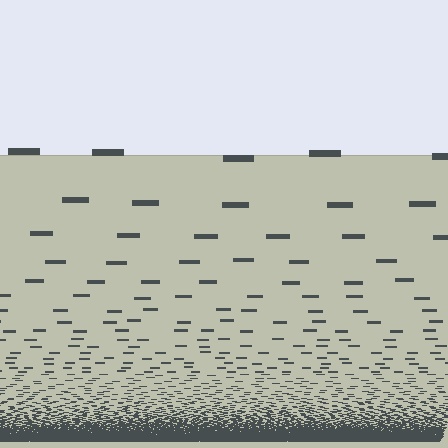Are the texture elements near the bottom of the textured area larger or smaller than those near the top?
Smaller. The gradient is inverted — elements near the bottom are smaller and denser.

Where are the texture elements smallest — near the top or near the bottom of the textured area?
Near the bottom.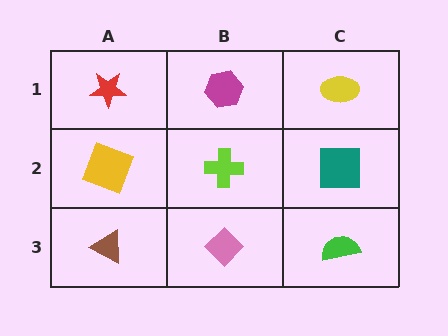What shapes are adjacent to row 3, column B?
A lime cross (row 2, column B), a brown triangle (row 3, column A), a green semicircle (row 3, column C).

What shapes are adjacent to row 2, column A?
A red star (row 1, column A), a brown triangle (row 3, column A), a lime cross (row 2, column B).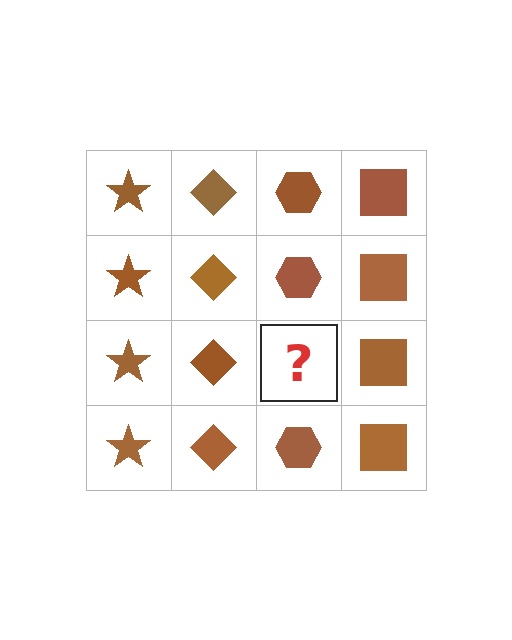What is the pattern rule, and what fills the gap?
The rule is that each column has a consistent shape. The gap should be filled with a brown hexagon.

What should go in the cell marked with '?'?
The missing cell should contain a brown hexagon.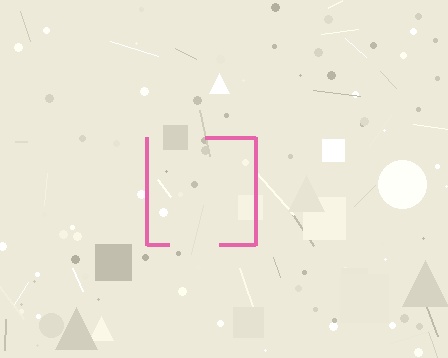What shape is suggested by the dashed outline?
The dashed outline suggests a square.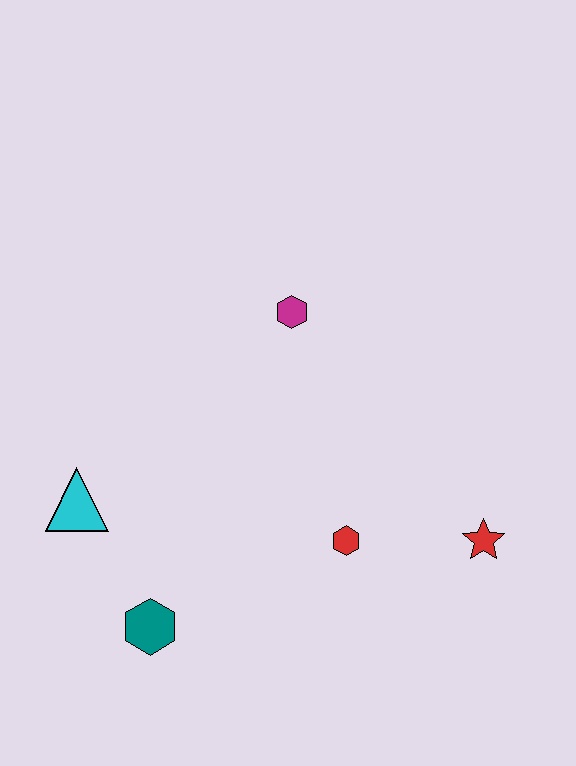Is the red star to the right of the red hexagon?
Yes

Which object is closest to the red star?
The red hexagon is closest to the red star.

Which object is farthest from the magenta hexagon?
The teal hexagon is farthest from the magenta hexagon.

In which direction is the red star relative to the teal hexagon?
The red star is to the right of the teal hexagon.